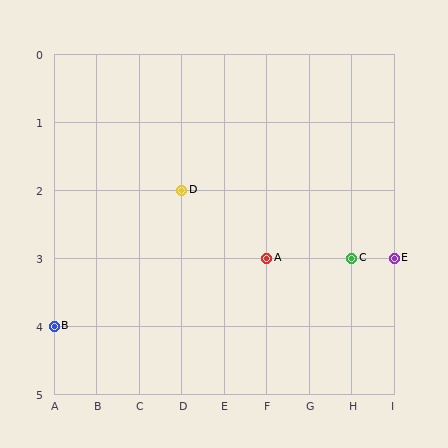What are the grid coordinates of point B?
Point B is at grid coordinates (A, 4).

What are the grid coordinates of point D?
Point D is at grid coordinates (D, 2).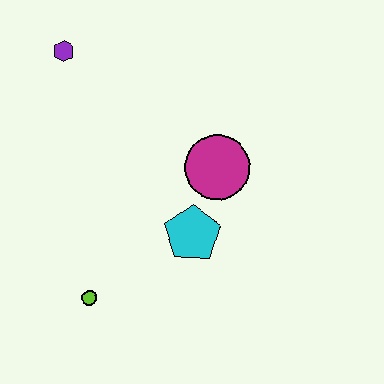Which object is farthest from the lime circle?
The purple hexagon is farthest from the lime circle.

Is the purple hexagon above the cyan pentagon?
Yes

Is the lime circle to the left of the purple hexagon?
No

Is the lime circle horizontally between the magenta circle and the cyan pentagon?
No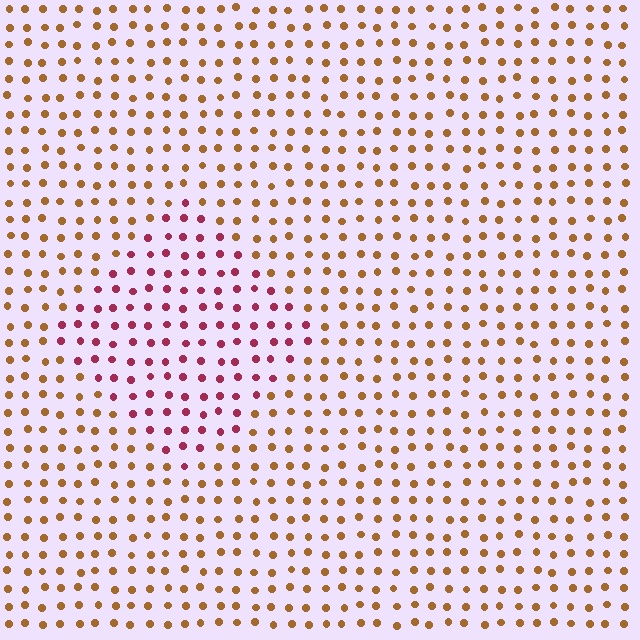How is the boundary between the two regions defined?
The boundary is defined purely by a slight shift in hue (about 52 degrees). Spacing, size, and orientation are identical on both sides.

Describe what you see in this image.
The image is filled with small brown elements in a uniform arrangement. A diamond-shaped region is visible where the elements are tinted to a slightly different hue, forming a subtle color boundary.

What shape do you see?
I see a diamond.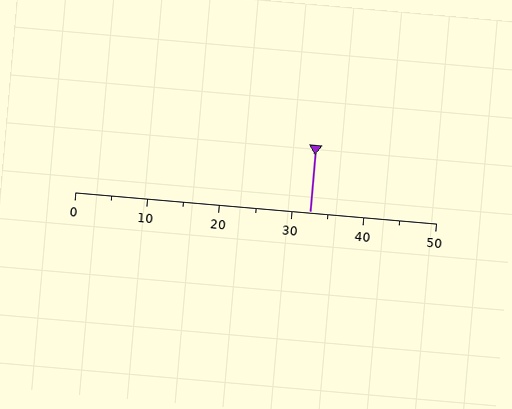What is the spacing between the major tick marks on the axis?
The major ticks are spaced 10 apart.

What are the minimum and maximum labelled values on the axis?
The axis runs from 0 to 50.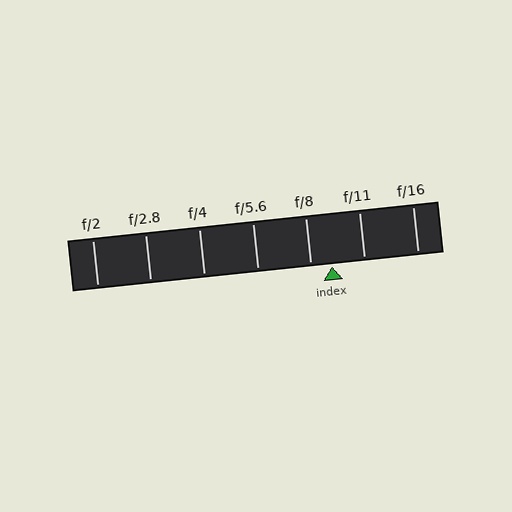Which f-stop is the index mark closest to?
The index mark is closest to f/8.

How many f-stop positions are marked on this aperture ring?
There are 7 f-stop positions marked.